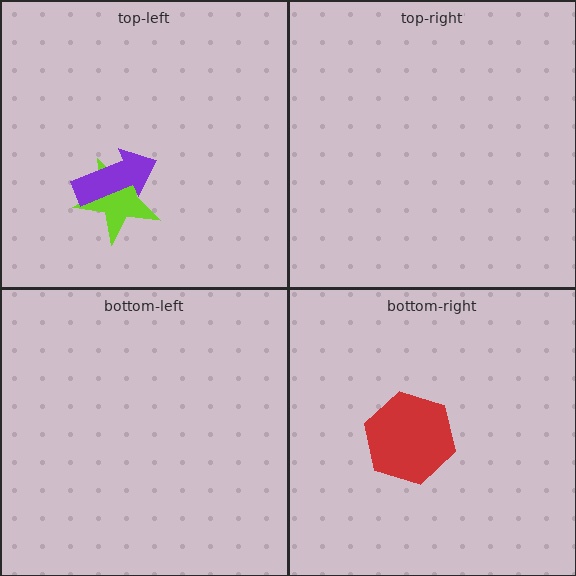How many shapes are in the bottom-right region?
1.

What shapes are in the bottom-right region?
The red hexagon.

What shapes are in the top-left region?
The lime star, the purple arrow.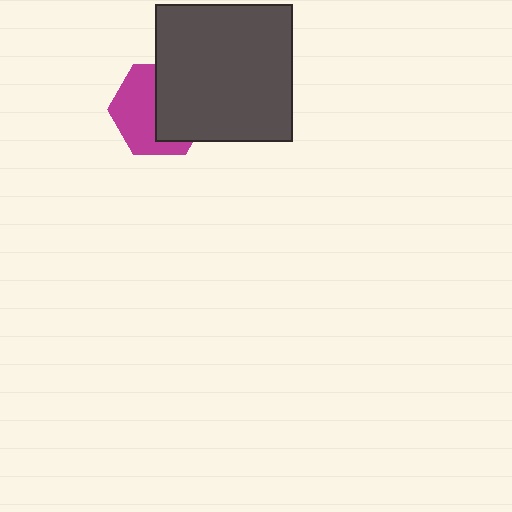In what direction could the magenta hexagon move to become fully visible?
The magenta hexagon could move left. That would shift it out from behind the dark gray square entirely.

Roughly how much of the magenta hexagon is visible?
About half of it is visible (roughly 52%).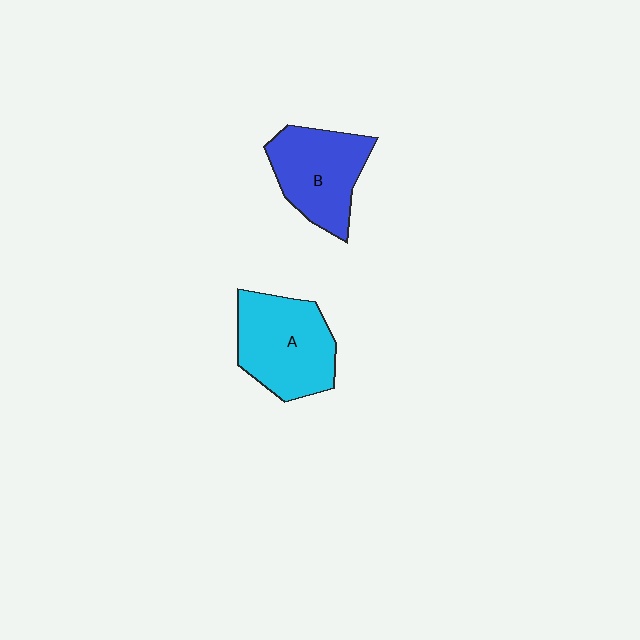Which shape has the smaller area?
Shape B (blue).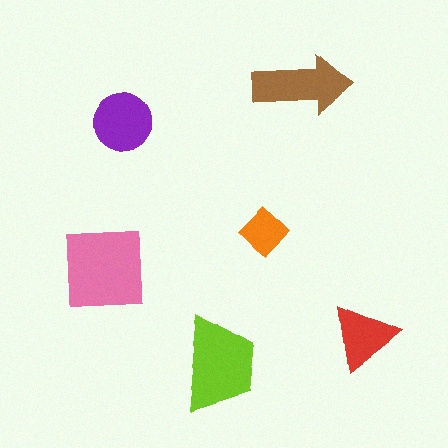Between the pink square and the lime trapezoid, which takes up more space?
The pink square.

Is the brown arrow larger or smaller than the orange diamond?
Larger.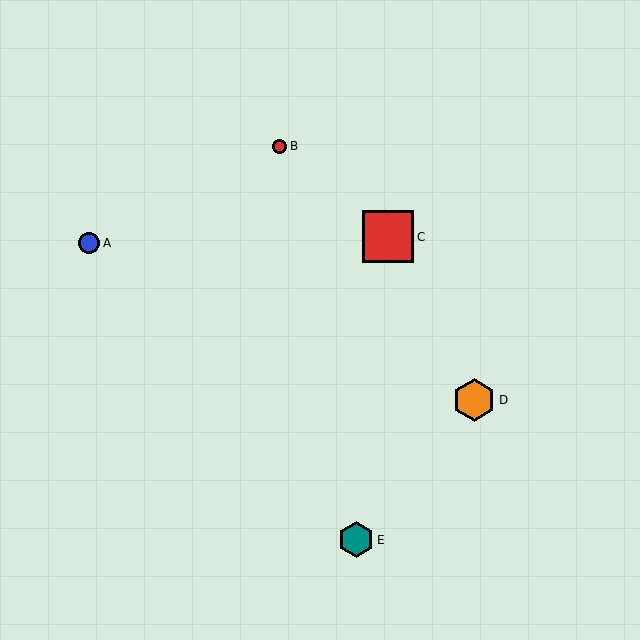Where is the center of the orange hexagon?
The center of the orange hexagon is at (474, 400).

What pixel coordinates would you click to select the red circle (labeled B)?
Click at (280, 146) to select the red circle B.